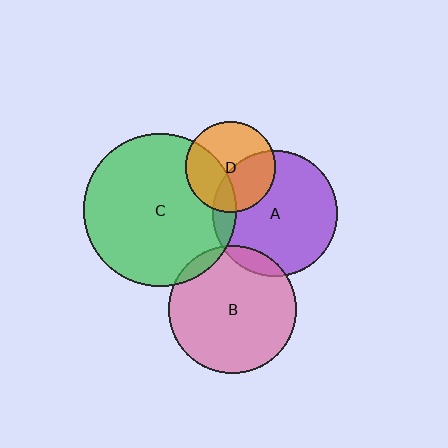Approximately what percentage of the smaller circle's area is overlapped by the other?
Approximately 40%.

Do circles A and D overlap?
Yes.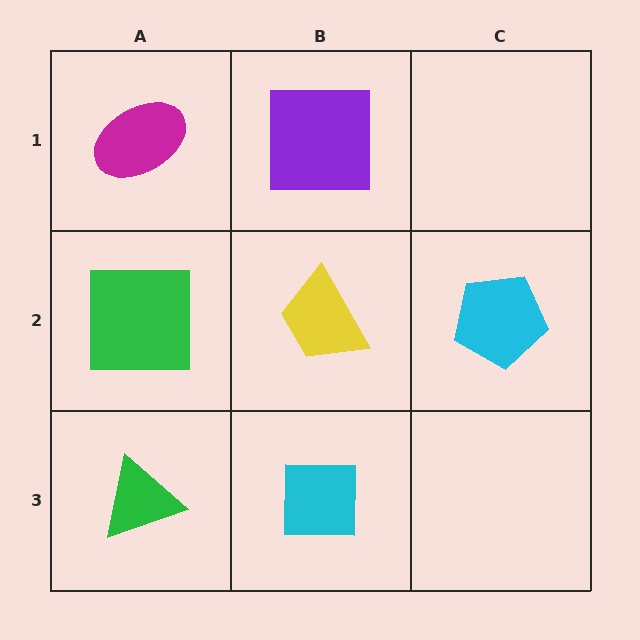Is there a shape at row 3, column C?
No, that cell is empty.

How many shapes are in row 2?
3 shapes.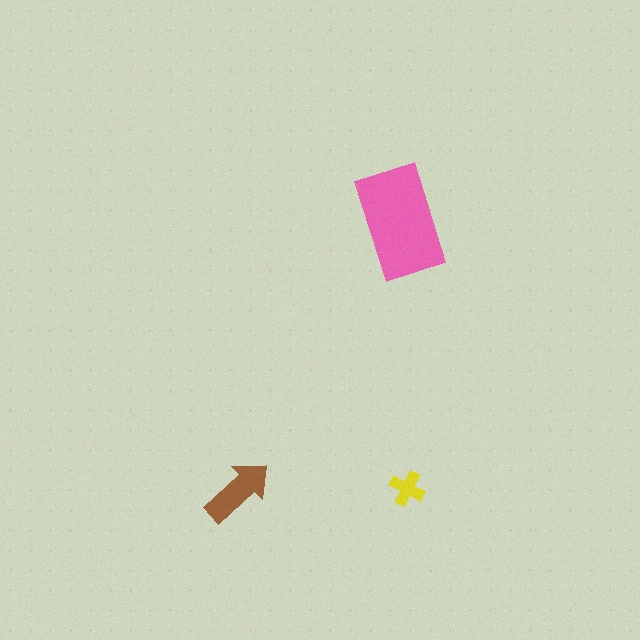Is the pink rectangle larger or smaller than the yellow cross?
Larger.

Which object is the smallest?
The yellow cross.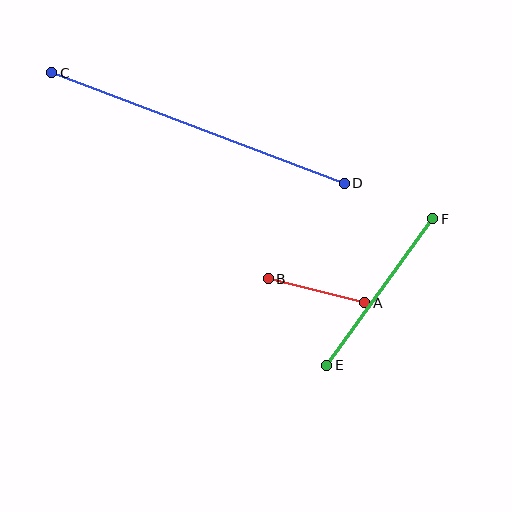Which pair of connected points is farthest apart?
Points C and D are farthest apart.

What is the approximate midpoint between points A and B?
The midpoint is at approximately (316, 291) pixels.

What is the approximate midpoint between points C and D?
The midpoint is at approximately (198, 128) pixels.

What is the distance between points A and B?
The distance is approximately 100 pixels.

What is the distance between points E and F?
The distance is approximately 181 pixels.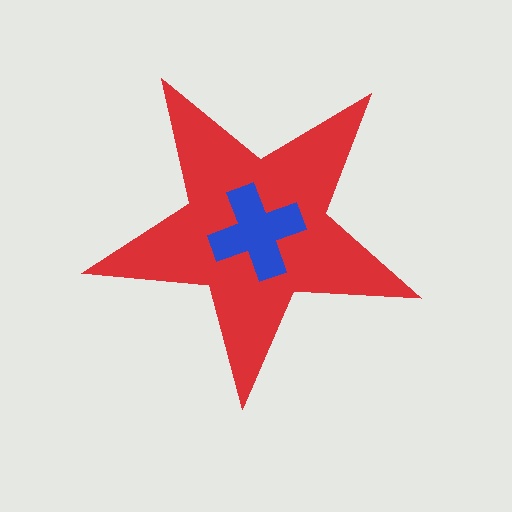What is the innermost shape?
The blue cross.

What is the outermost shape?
The red star.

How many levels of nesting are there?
2.